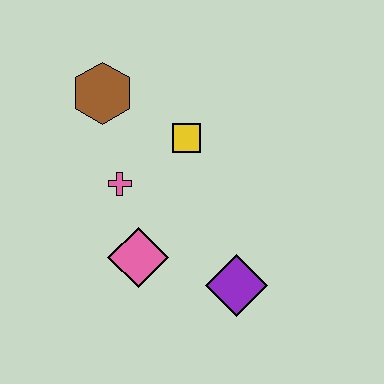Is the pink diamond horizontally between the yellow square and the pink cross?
Yes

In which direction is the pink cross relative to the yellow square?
The pink cross is to the left of the yellow square.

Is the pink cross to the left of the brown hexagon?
No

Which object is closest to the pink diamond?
The pink cross is closest to the pink diamond.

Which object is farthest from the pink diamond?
The brown hexagon is farthest from the pink diamond.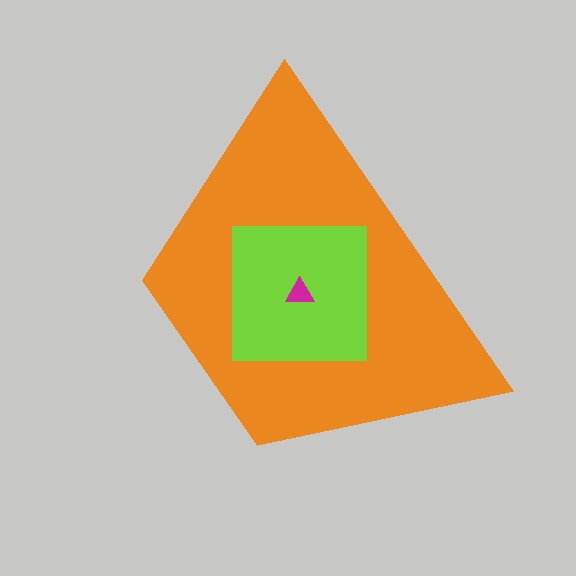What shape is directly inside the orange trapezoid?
The lime square.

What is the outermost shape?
The orange trapezoid.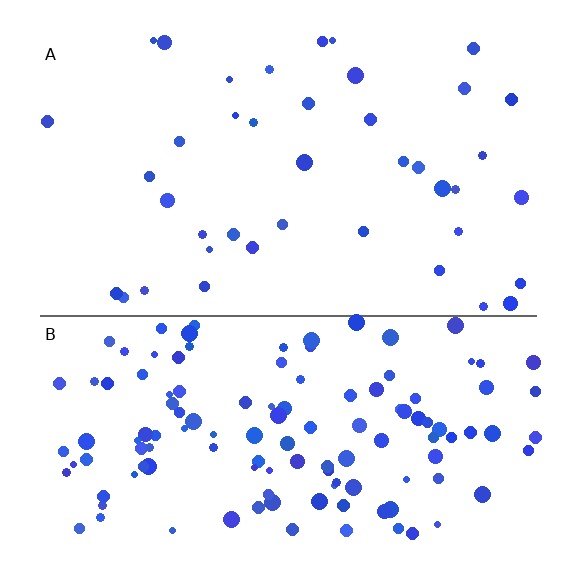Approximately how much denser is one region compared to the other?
Approximately 3.2× — region B over region A.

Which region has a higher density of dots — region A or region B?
B (the bottom).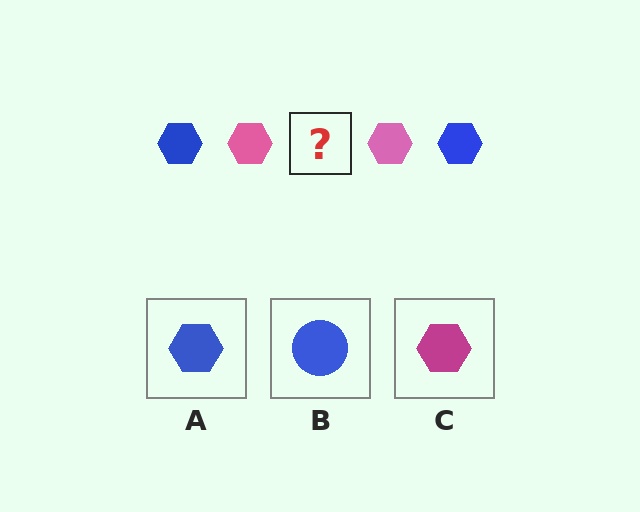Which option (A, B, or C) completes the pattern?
A.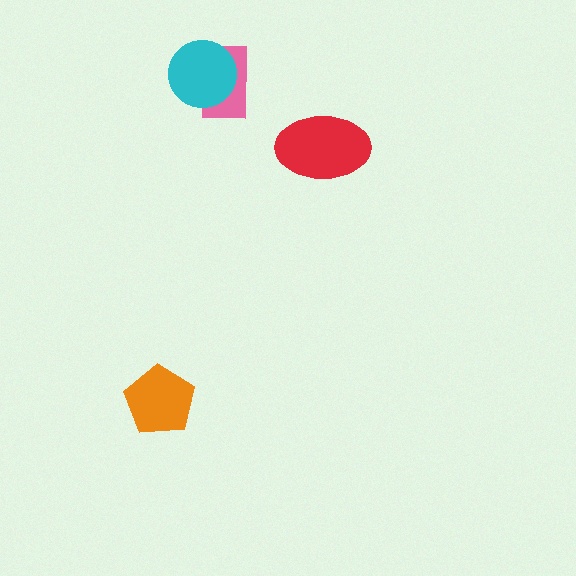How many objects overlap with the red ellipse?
0 objects overlap with the red ellipse.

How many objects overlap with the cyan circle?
1 object overlaps with the cyan circle.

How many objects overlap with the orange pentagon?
0 objects overlap with the orange pentagon.